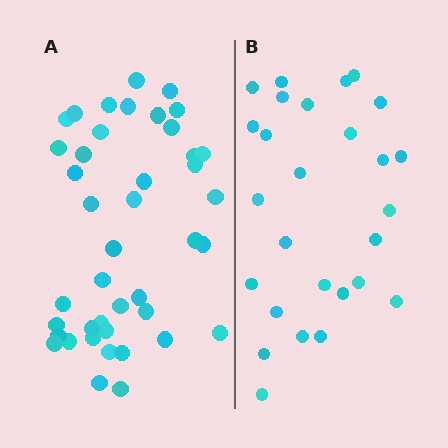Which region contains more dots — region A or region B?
Region A (the left region) has more dots.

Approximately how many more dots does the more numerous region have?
Region A has approximately 15 more dots than region B.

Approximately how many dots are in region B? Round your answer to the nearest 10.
About 30 dots. (The exact count is 27, which rounds to 30.)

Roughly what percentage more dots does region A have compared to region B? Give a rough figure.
About 55% more.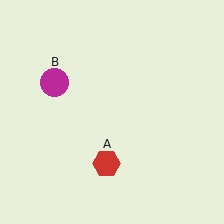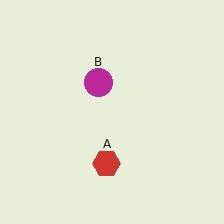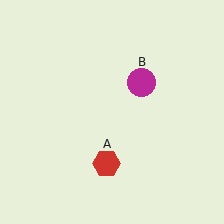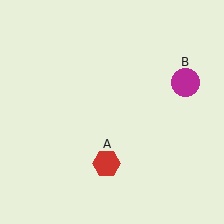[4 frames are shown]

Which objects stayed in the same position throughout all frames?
Red hexagon (object A) remained stationary.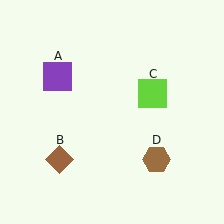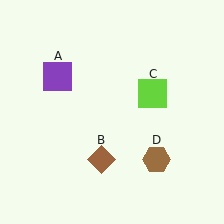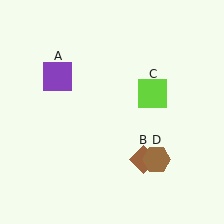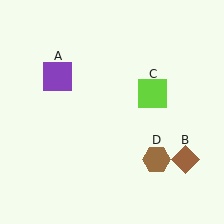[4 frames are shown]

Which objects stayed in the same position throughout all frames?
Purple square (object A) and lime square (object C) and brown hexagon (object D) remained stationary.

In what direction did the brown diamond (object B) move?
The brown diamond (object B) moved right.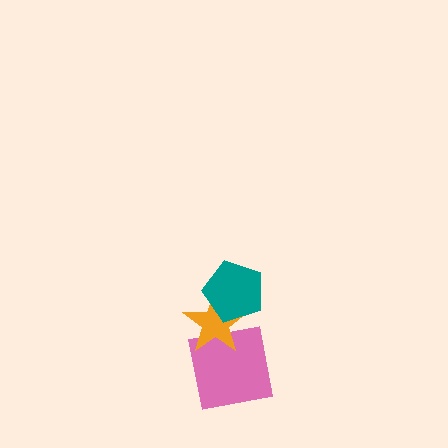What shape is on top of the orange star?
The teal pentagon is on top of the orange star.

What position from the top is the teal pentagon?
The teal pentagon is 1st from the top.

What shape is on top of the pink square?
The orange star is on top of the pink square.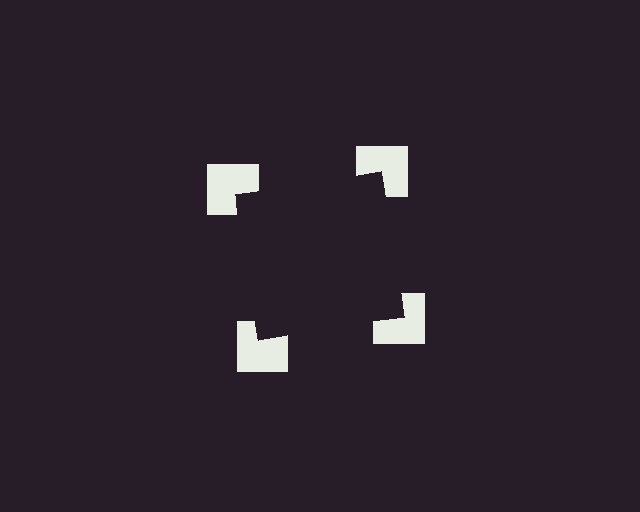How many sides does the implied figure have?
4 sides.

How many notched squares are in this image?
There are 4 — one at each vertex of the illusory square.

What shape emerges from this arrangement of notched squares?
An illusory square — its edges are inferred from the aligned wedge cuts in the notched squares, not physically drawn.